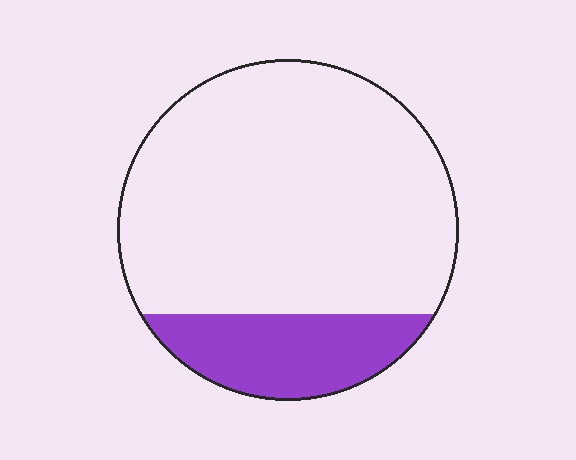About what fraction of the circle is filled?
About one fifth (1/5).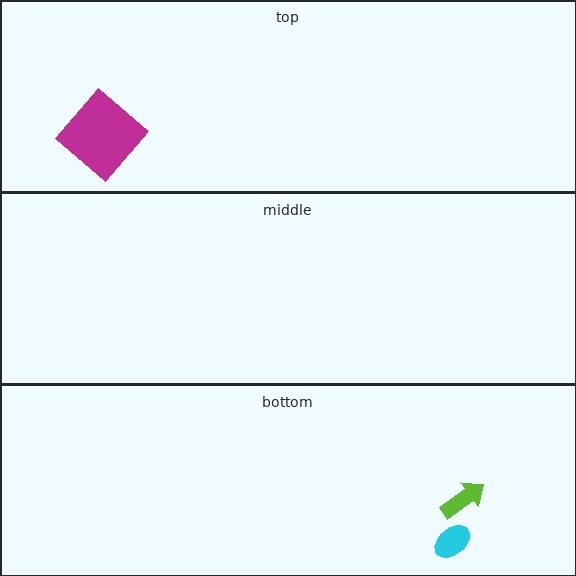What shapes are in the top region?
The magenta diamond.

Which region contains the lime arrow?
The bottom region.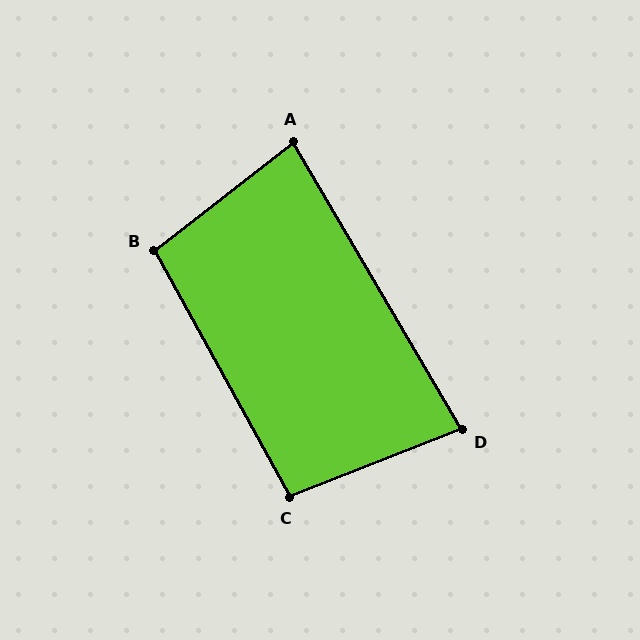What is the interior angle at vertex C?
Approximately 97 degrees (obtuse).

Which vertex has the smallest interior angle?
D, at approximately 81 degrees.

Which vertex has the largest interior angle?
B, at approximately 99 degrees.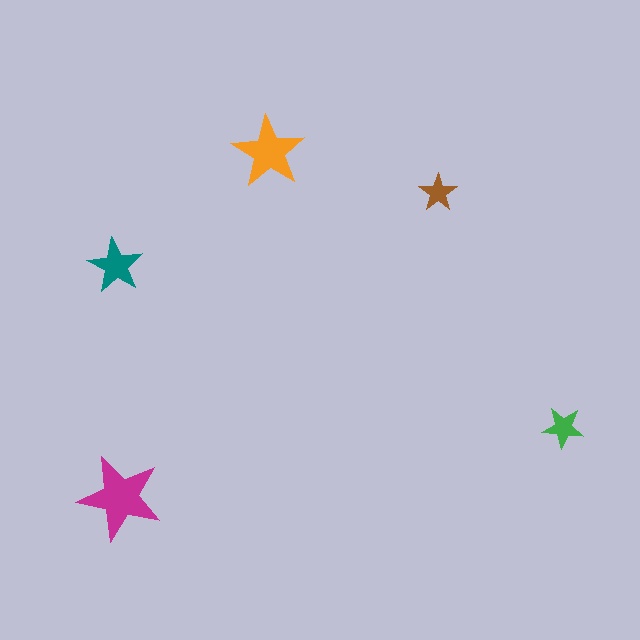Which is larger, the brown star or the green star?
The green one.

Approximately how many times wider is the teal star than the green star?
About 1.5 times wider.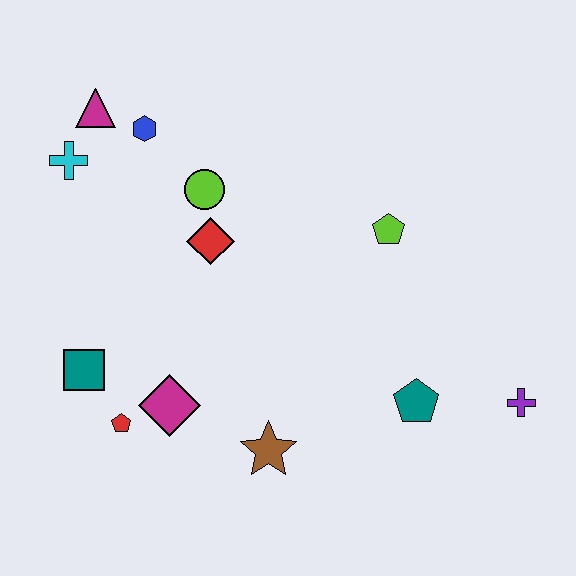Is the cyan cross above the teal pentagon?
Yes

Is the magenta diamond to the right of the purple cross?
No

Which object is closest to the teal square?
The red pentagon is closest to the teal square.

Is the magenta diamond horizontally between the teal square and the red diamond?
Yes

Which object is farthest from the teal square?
The purple cross is farthest from the teal square.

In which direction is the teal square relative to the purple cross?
The teal square is to the left of the purple cross.